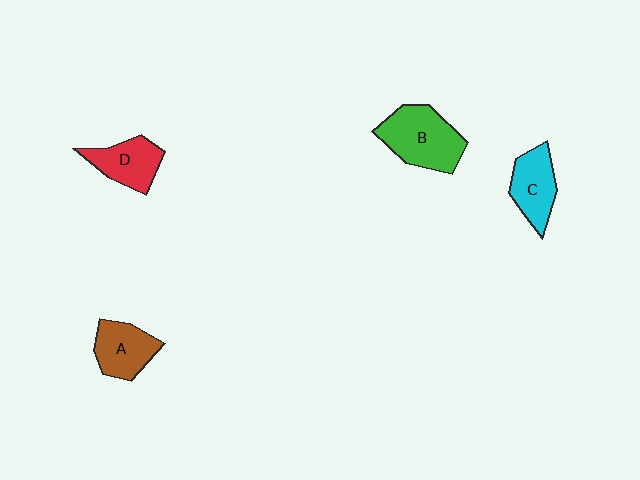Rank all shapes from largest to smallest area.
From largest to smallest: B (green), C (cyan), A (brown), D (red).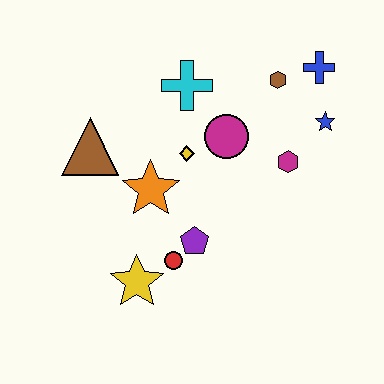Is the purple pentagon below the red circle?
No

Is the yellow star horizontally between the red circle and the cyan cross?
No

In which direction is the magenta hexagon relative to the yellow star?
The magenta hexagon is to the right of the yellow star.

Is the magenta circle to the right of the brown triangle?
Yes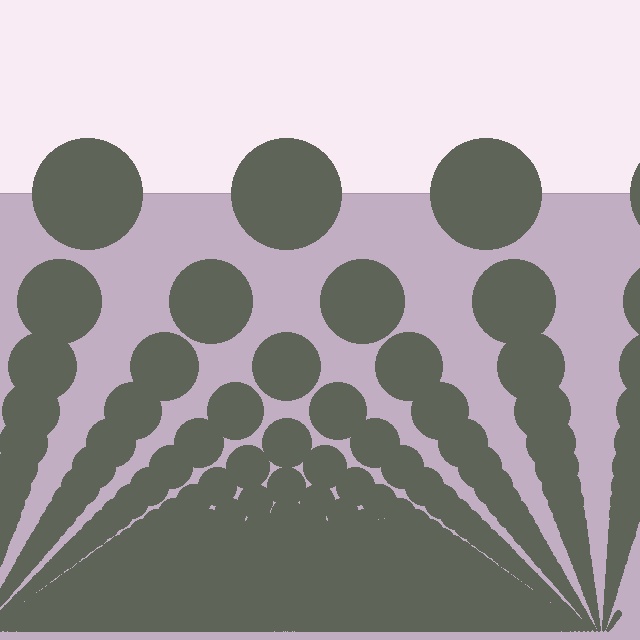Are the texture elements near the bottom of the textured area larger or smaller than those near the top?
Smaller. The gradient is inverted — elements near the bottom are smaller and denser.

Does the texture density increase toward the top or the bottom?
Density increases toward the bottom.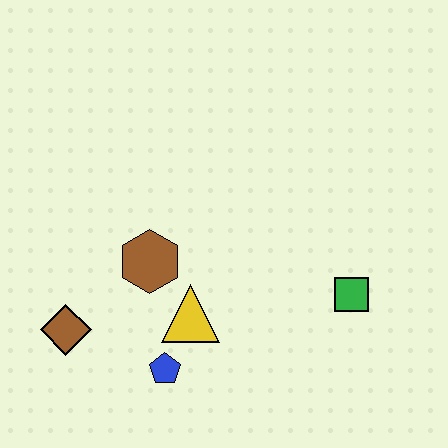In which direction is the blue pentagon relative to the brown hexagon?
The blue pentagon is below the brown hexagon.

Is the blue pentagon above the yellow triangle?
No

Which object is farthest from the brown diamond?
The green square is farthest from the brown diamond.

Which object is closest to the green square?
The yellow triangle is closest to the green square.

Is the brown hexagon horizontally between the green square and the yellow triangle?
No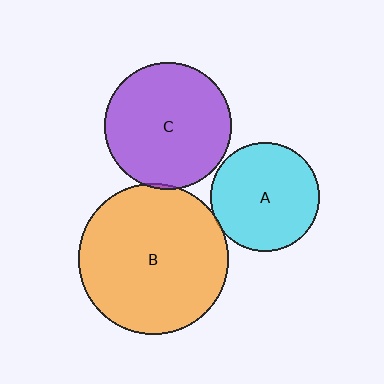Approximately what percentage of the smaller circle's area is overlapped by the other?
Approximately 5%.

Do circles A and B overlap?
Yes.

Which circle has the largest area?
Circle B (orange).